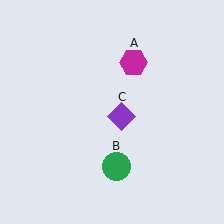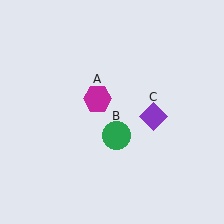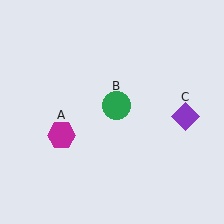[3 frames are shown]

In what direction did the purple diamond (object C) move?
The purple diamond (object C) moved right.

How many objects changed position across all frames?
3 objects changed position: magenta hexagon (object A), green circle (object B), purple diamond (object C).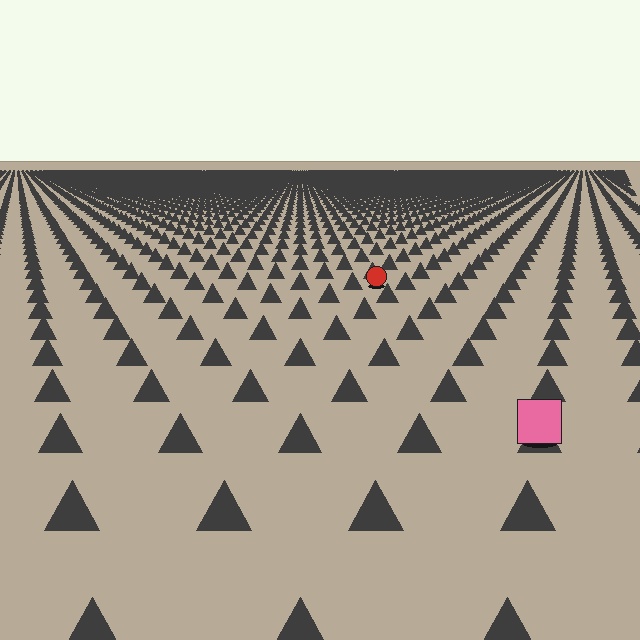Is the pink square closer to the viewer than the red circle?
Yes. The pink square is closer — you can tell from the texture gradient: the ground texture is coarser near it.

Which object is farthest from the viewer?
The red circle is farthest from the viewer. It appears smaller and the ground texture around it is denser.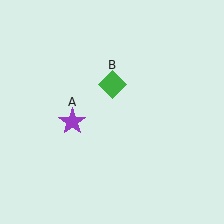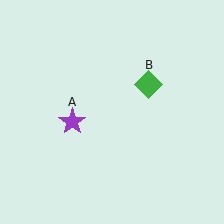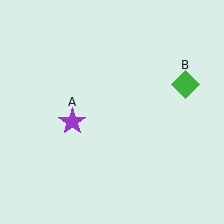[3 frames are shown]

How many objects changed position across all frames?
1 object changed position: green diamond (object B).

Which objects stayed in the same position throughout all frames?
Purple star (object A) remained stationary.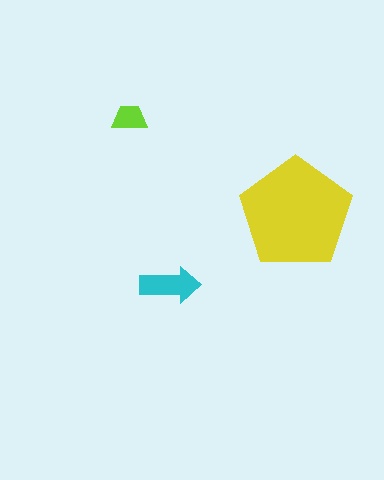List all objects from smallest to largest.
The lime trapezoid, the cyan arrow, the yellow pentagon.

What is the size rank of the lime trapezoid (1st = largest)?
3rd.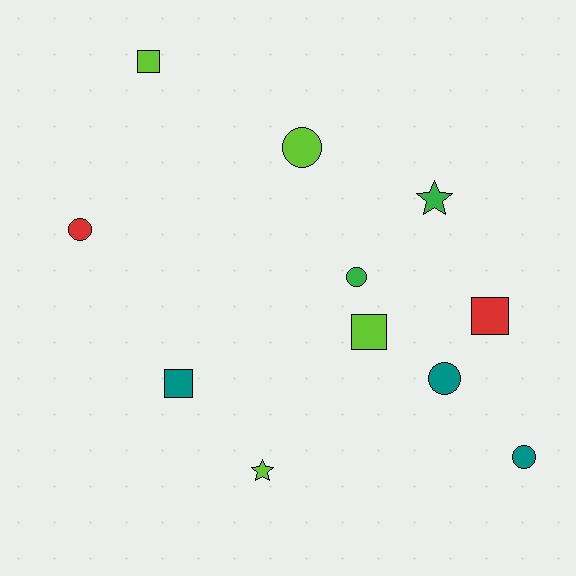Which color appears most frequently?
Lime, with 4 objects.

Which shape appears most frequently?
Circle, with 5 objects.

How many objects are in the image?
There are 11 objects.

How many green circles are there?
There is 1 green circle.